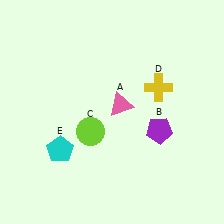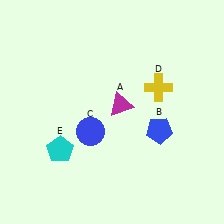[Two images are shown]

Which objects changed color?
A changed from pink to magenta. B changed from purple to blue. C changed from lime to blue.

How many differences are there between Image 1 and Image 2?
There are 3 differences between the two images.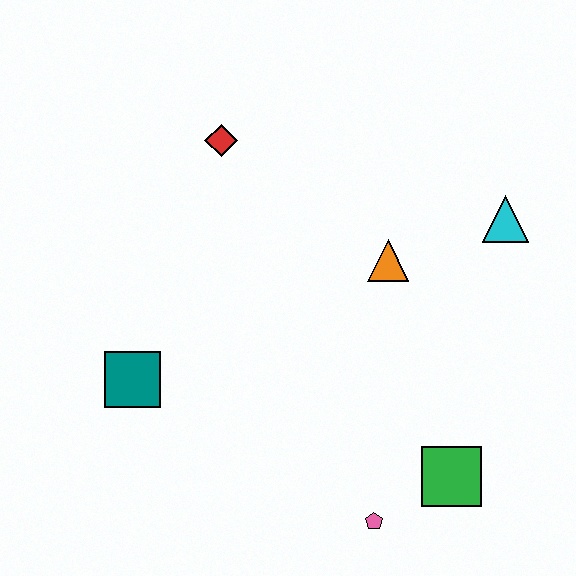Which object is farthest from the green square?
The red diamond is farthest from the green square.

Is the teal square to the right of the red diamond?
No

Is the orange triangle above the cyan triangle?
No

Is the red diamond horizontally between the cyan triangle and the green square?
No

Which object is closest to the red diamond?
The orange triangle is closest to the red diamond.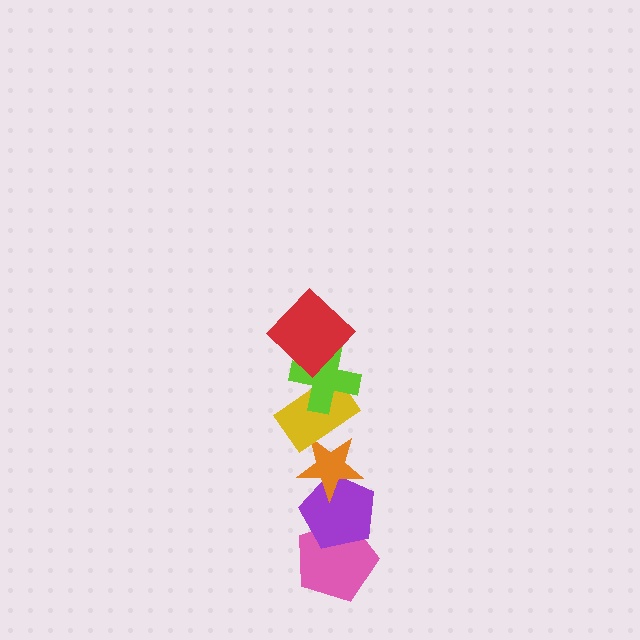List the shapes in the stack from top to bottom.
From top to bottom: the red diamond, the lime cross, the yellow rectangle, the orange star, the purple pentagon, the pink pentagon.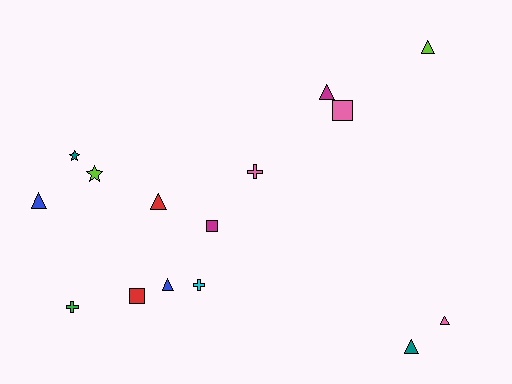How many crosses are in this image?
There are 3 crosses.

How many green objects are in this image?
There is 1 green object.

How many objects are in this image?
There are 15 objects.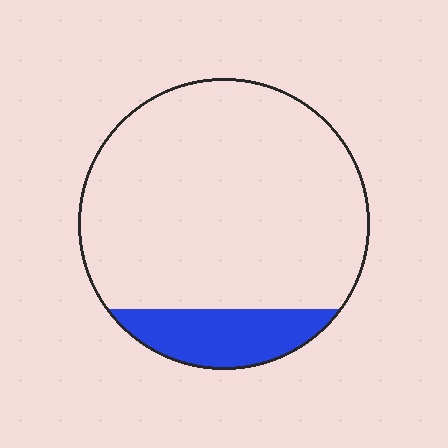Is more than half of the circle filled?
No.